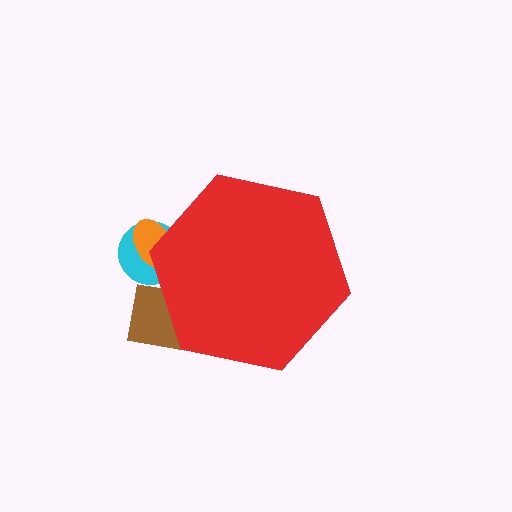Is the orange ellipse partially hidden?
Yes, the orange ellipse is partially hidden behind the red hexagon.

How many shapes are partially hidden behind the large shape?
3 shapes are partially hidden.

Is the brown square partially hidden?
Yes, the brown square is partially hidden behind the red hexagon.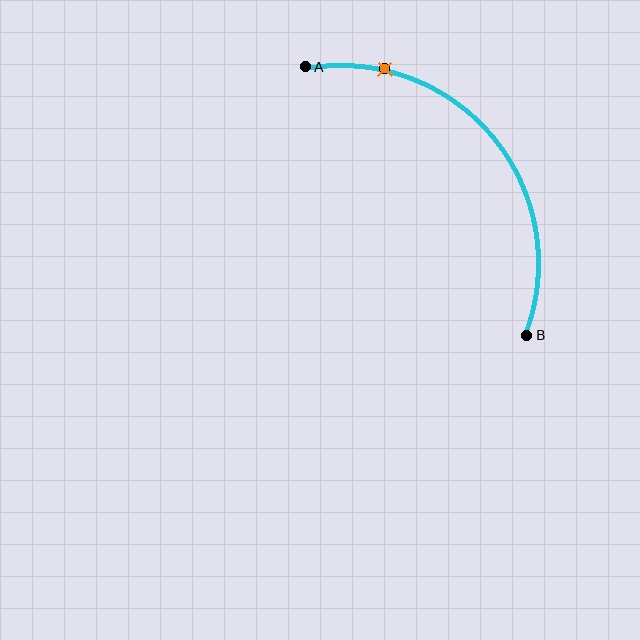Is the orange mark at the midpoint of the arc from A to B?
No. The orange mark lies on the arc but is closer to endpoint A. The arc midpoint would be at the point on the curve equidistant along the arc from both A and B.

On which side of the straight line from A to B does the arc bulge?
The arc bulges above and to the right of the straight line connecting A and B.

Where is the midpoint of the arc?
The arc midpoint is the point on the curve farthest from the straight line joining A and B. It sits above and to the right of that line.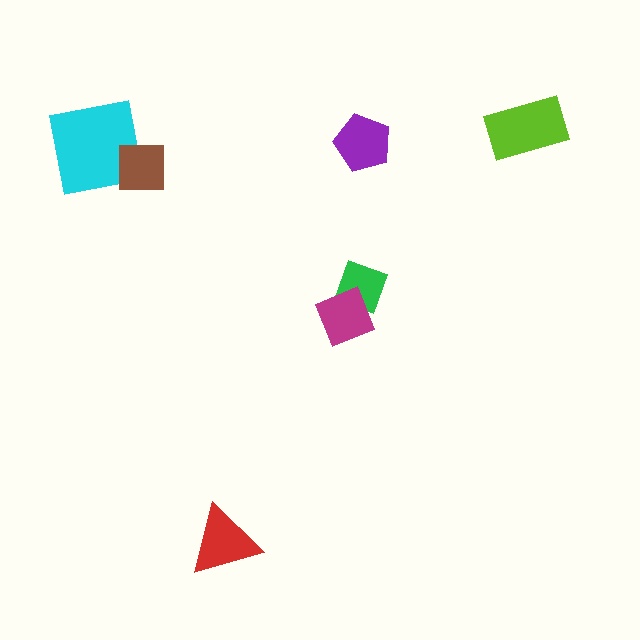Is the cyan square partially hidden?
Yes, it is partially covered by another shape.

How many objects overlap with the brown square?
1 object overlaps with the brown square.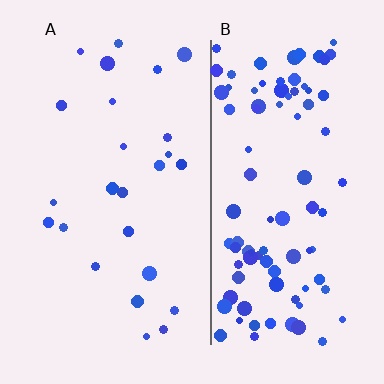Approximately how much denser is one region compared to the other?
Approximately 3.8× — region B over region A.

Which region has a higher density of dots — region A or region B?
B (the right).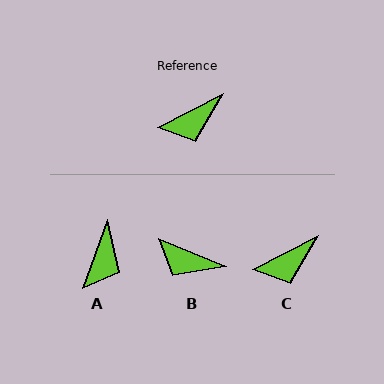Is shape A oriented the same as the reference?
No, it is off by about 43 degrees.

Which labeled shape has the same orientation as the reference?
C.